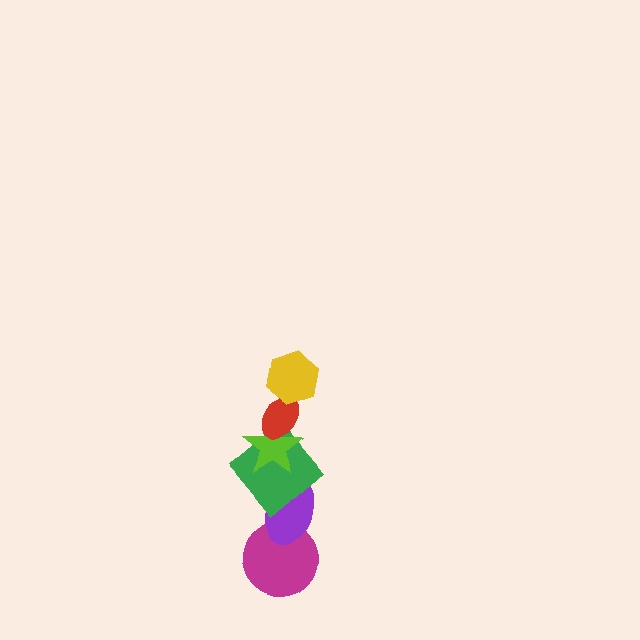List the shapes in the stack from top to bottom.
From top to bottom: the yellow hexagon, the red ellipse, the lime star, the green diamond, the purple ellipse, the magenta circle.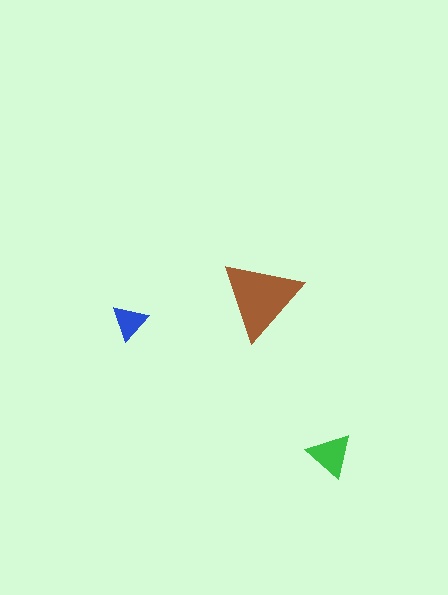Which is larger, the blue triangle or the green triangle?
The green one.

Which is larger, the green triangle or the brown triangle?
The brown one.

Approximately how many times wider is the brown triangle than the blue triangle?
About 2.5 times wider.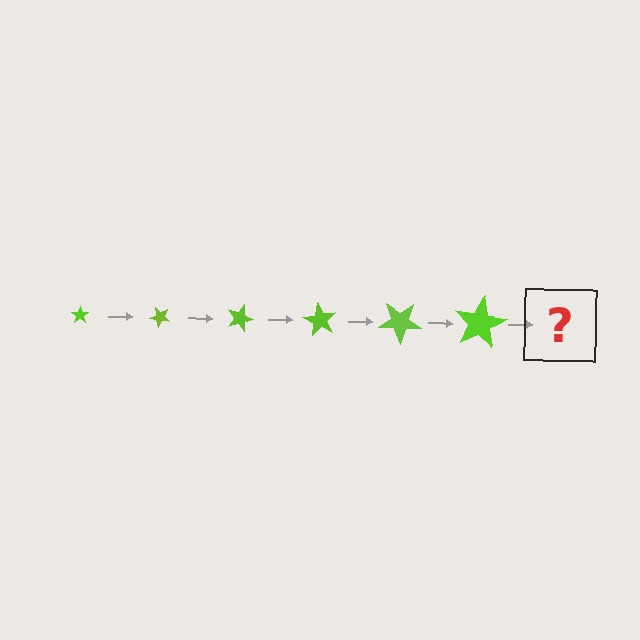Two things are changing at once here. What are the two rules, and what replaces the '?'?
The two rules are that the star grows larger each step and it rotates 45 degrees each step. The '?' should be a star, larger than the previous one and rotated 270 degrees from the start.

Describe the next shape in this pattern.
It should be a star, larger than the previous one and rotated 270 degrees from the start.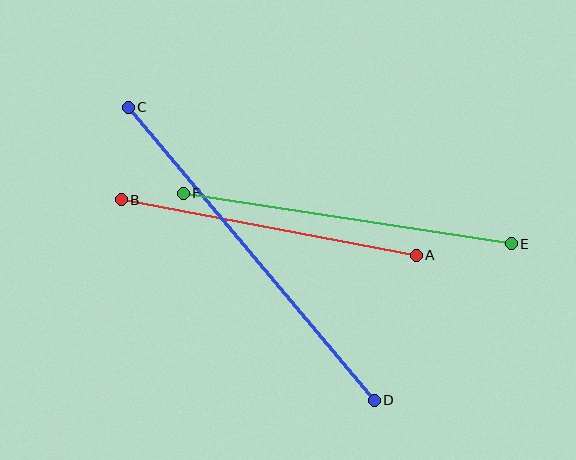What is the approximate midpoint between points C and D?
The midpoint is at approximately (251, 254) pixels.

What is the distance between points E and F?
The distance is approximately 332 pixels.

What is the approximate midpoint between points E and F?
The midpoint is at approximately (347, 219) pixels.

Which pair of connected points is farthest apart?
Points C and D are farthest apart.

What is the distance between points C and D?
The distance is approximately 383 pixels.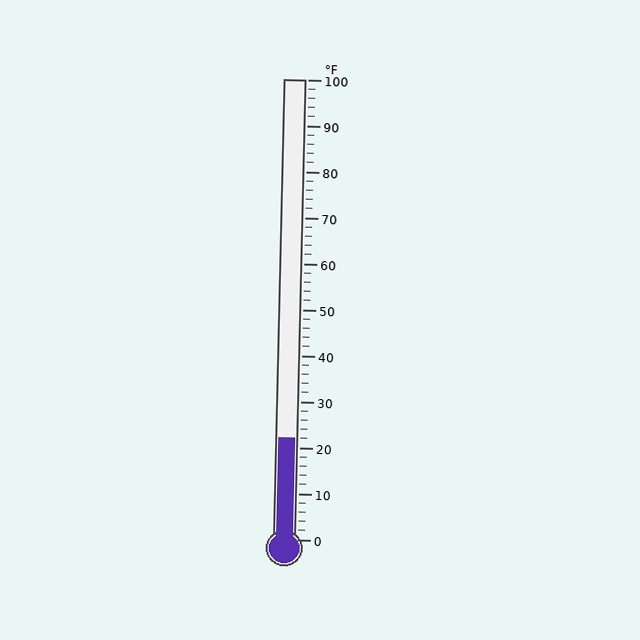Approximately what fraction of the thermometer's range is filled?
The thermometer is filled to approximately 20% of its range.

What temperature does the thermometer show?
The thermometer shows approximately 22°F.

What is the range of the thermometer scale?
The thermometer scale ranges from 0°F to 100°F.